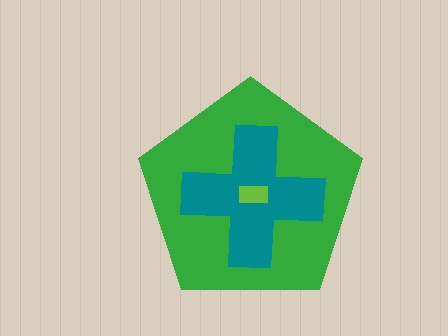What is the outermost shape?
The green pentagon.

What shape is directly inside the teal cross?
The lime rectangle.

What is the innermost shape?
The lime rectangle.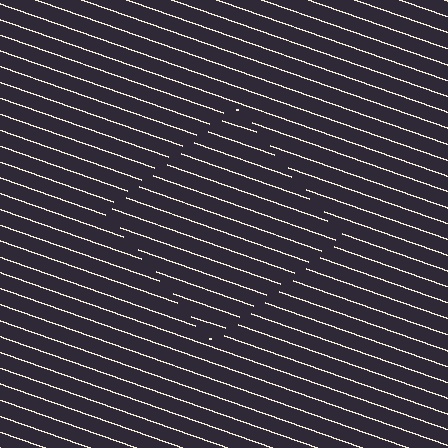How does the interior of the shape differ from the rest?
The interior of the shape contains the same grating, shifted by half a period — the contour is defined by the phase discontinuity where line-ends from the inner and outer gratings abut.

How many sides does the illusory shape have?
4 sides — the line-ends trace a square.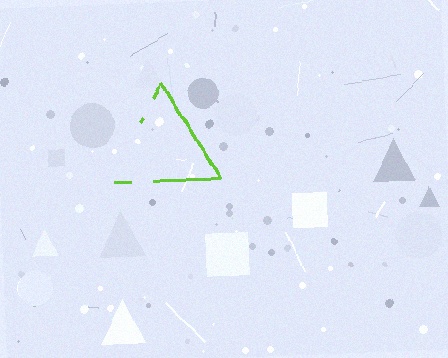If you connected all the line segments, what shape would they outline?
They would outline a triangle.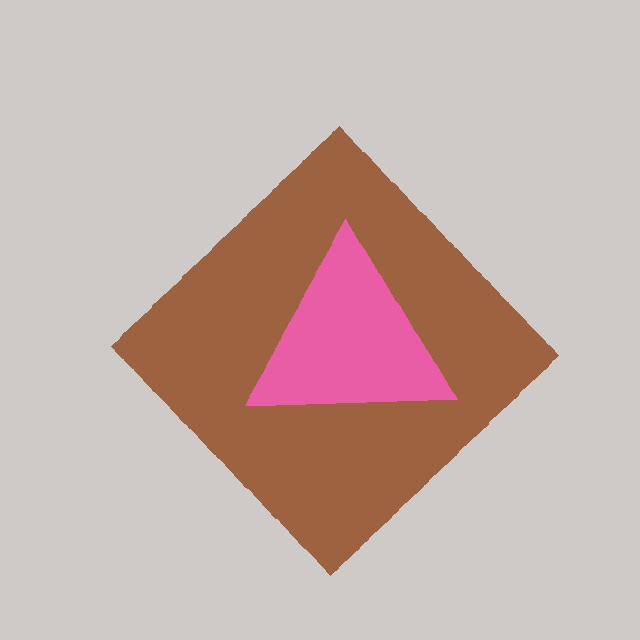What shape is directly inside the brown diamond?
The pink triangle.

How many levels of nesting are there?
2.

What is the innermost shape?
The pink triangle.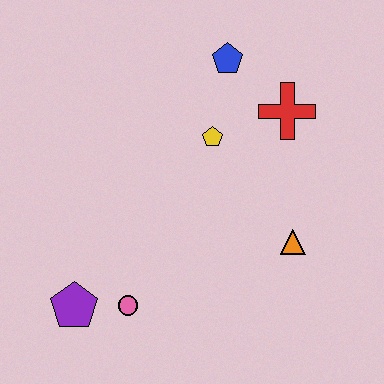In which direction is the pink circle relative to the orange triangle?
The pink circle is to the left of the orange triangle.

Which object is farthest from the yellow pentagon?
The purple pentagon is farthest from the yellow pentagon.